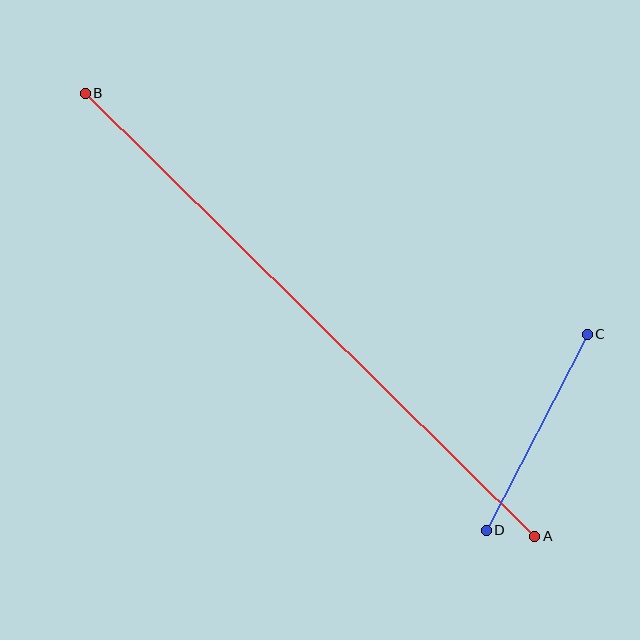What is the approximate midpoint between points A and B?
The midpoint is at approximately (310, 315) pixels.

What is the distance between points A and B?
The distance is approximately 631 pixels.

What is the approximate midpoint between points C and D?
The midpoint is at approximately (537, 432) pixels.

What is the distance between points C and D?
The distance is approximately 221 pixels.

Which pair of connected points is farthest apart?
Points A and B are farthest apart.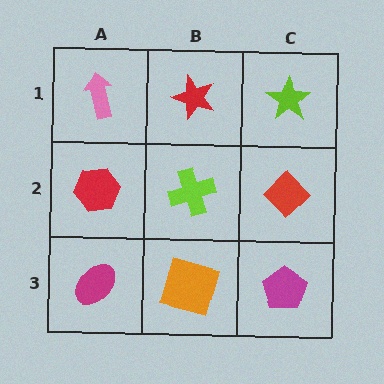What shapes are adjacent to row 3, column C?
A red diamond (row 2, column C), an orange square (row 3, column B).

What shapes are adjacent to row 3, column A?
A red hexagon (row 2, column A), an orange square (row 3, column B).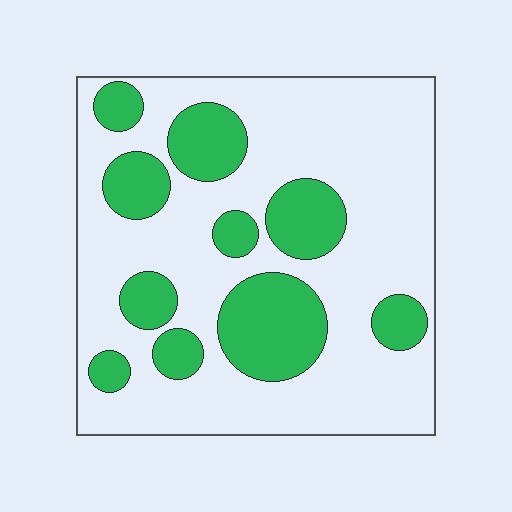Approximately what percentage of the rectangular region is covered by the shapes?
Approximately 30%.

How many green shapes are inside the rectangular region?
10.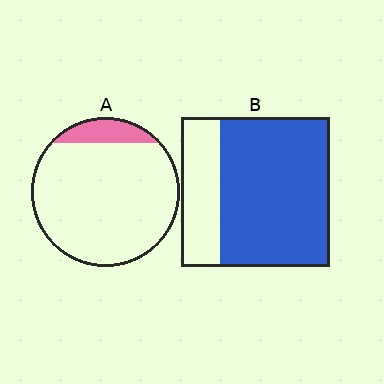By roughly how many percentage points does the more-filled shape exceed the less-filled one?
By roughly 60 percentage points (B over A).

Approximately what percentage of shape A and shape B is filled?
A is approximately 10% and B is approximately 75%.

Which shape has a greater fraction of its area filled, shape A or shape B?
Shape B.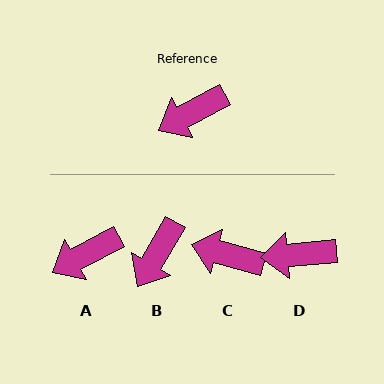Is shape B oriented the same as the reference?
No, it is off by about 31 degrees.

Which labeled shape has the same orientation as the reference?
A.